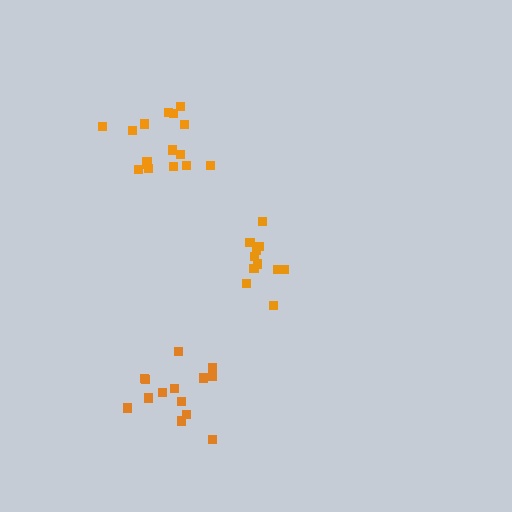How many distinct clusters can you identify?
There are 3 distinct clusters.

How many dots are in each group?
Group 1: 16 dots, Group 2: 11 dots, Group 3: 14 dots (41 total).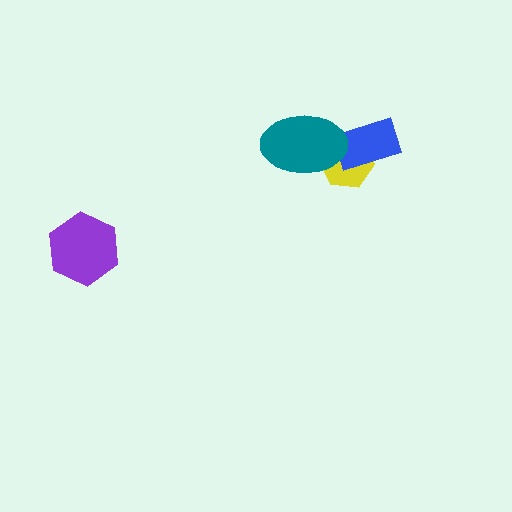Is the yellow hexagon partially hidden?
Yes, it is partially covered by another shape.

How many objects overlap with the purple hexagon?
0 objects overlap with the purple hexagon.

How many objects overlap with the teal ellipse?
2 objects overlap with the teal ellipse.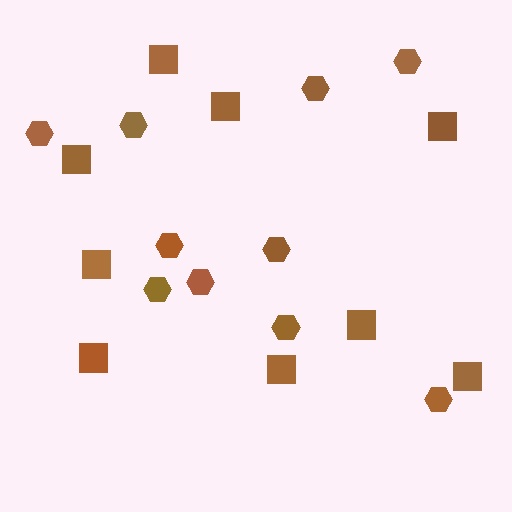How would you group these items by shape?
There are 2 groups: one group of hexagons (10) and one group of squares (9).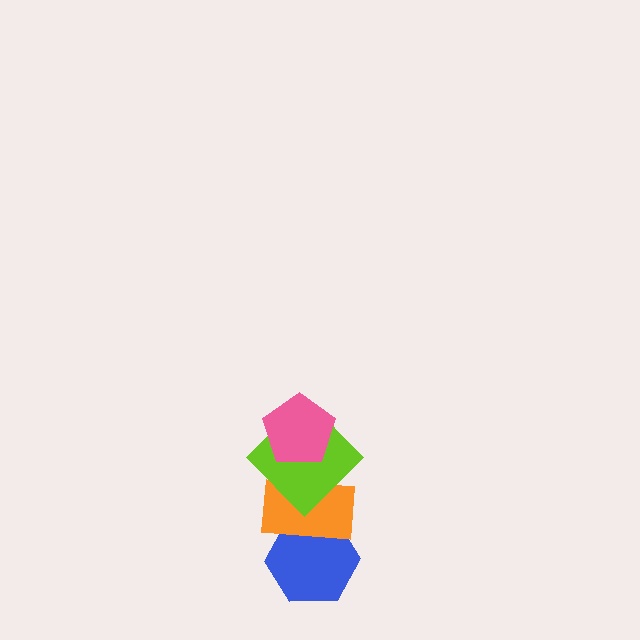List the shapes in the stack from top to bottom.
From top to bottom: the pink pentagon, the lime diamond, the orange rectangle, the blue hexagon.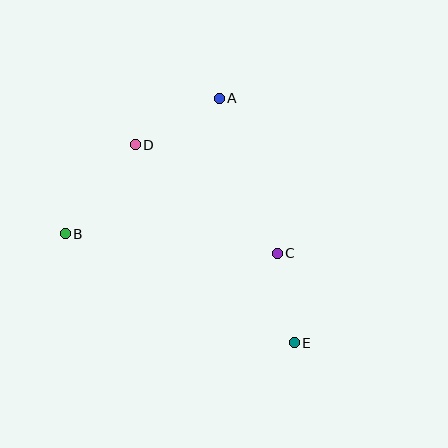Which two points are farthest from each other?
Points A and E are farthest from each other.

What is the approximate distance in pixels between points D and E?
The distance between D and E is approximately 254 pixels.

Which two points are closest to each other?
Points C and E are closest to each other.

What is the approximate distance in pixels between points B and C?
The distance between B and C is approximately 213 pixels.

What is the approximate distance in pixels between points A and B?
The distance between A and B is approximately 205 pixels.